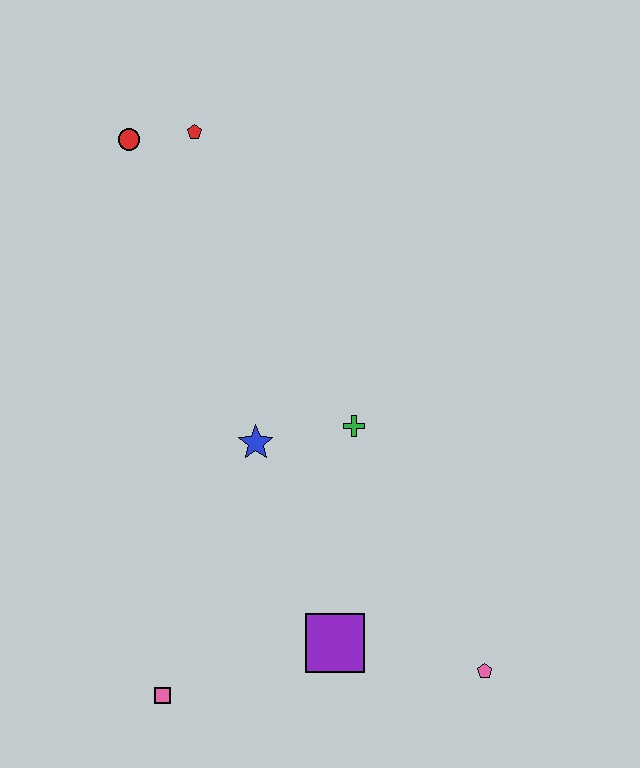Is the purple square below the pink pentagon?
No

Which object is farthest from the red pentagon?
The pink pentagon is farthest from the red pentagon.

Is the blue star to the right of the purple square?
No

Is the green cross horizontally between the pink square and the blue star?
No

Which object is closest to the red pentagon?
The red circle is closest to the red pentagon.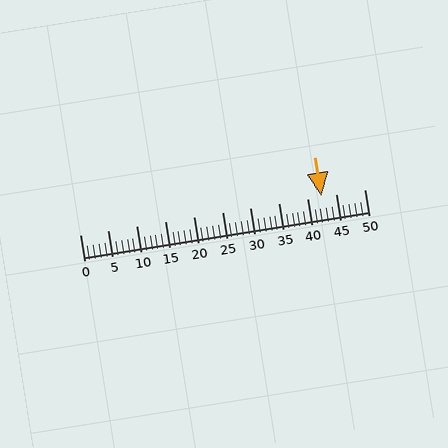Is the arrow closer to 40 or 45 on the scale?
The arrow is closer to 45.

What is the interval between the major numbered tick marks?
The major tick marks are spaced 5 units apart.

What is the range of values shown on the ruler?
The ruler shows values from 0 to 50.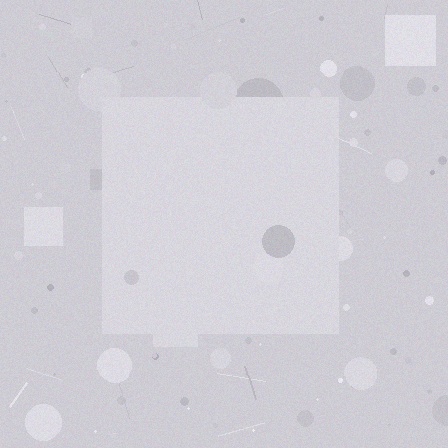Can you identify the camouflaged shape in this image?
The camouflaged shape is a square.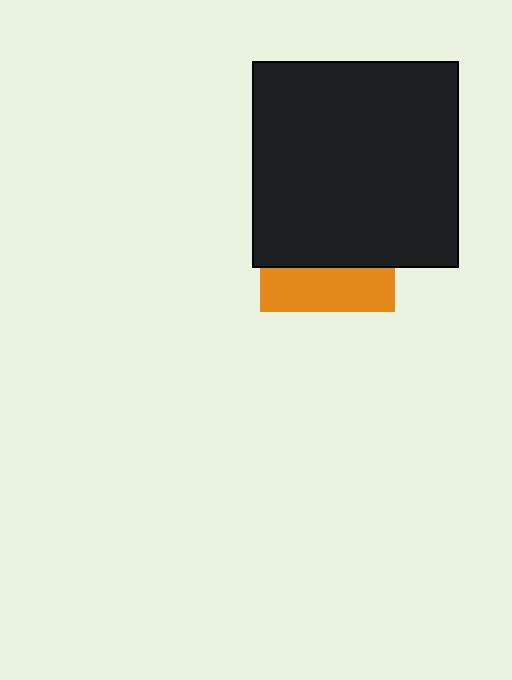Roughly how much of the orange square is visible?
A small part of it is visible (roughly 33%).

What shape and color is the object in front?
The object in front is a black square.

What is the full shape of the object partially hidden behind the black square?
The partially hidden object is an orange square.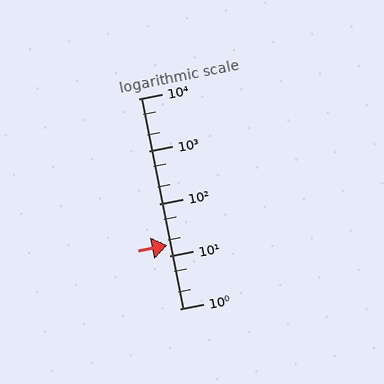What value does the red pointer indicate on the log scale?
The pointer indicates approximately 16.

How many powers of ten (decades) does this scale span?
The scale spans 4 decades, from 1 to 10000.